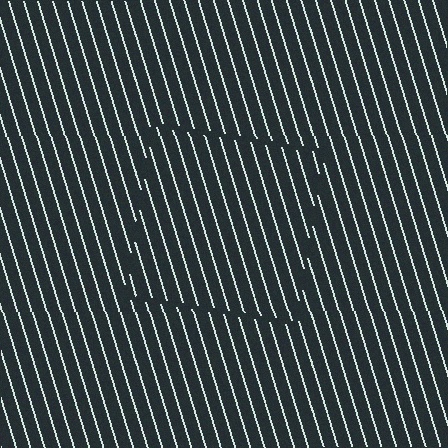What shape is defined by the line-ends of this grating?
An illusory square. The interior of the shape contains the same grating, shifted by half a period — the contour is defined by the phase discontinuity where line-ends from the inner and outer gratings abut.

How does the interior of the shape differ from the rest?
The interior of the shape contains the same grating, shifted by half a period — the contour is defined by the phase discontinuity where line-ends from the inner and outer gratings abut.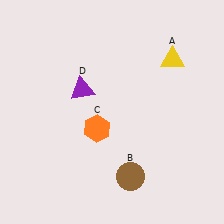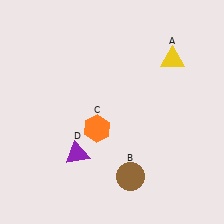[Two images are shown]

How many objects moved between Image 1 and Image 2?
1 object moved between the two images.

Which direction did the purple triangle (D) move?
The purple triangle (D) moved down.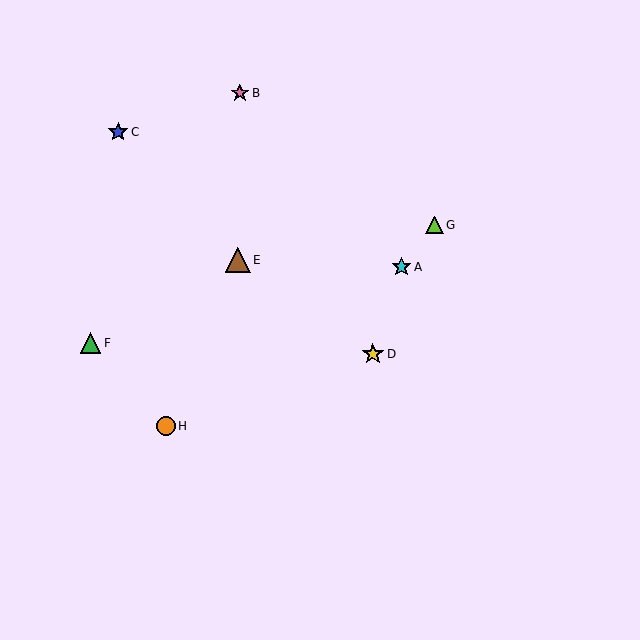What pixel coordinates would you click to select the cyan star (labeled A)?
Click at (401, 267) to select the cyan star A.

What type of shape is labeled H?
Shape H is an orange circle.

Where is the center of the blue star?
The center of the blue star is at (118, 132).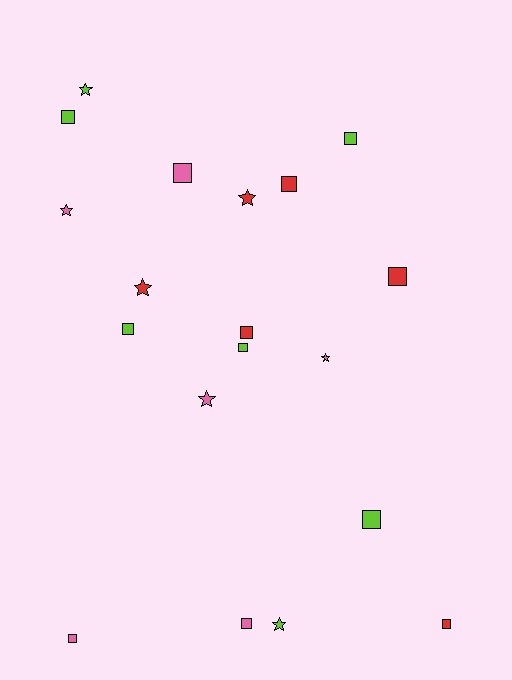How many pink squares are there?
There are 3 pink squares.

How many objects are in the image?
There are 19 objects.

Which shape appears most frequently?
Square, with 12 objects.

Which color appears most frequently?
Lime, with 7 objects.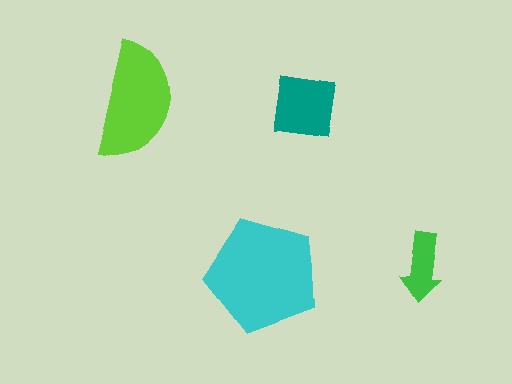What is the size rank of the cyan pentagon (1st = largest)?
1st.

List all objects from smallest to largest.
The green arrow, the teal square, the lime semicircle, the cyan pentagon.